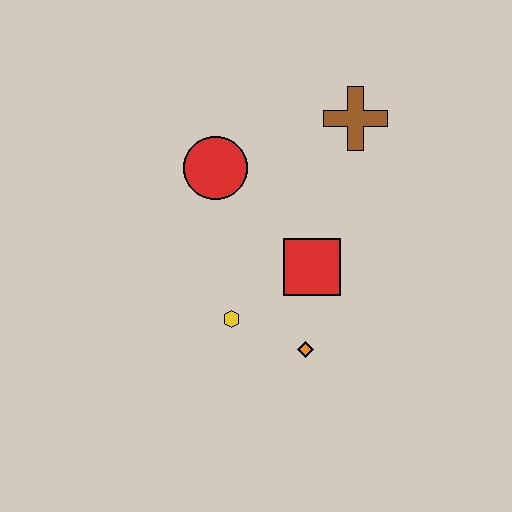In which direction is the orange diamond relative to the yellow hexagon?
The orange diamond is to the right of the yellow hexagon.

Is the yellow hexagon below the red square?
Yes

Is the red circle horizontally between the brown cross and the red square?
No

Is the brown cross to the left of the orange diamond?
No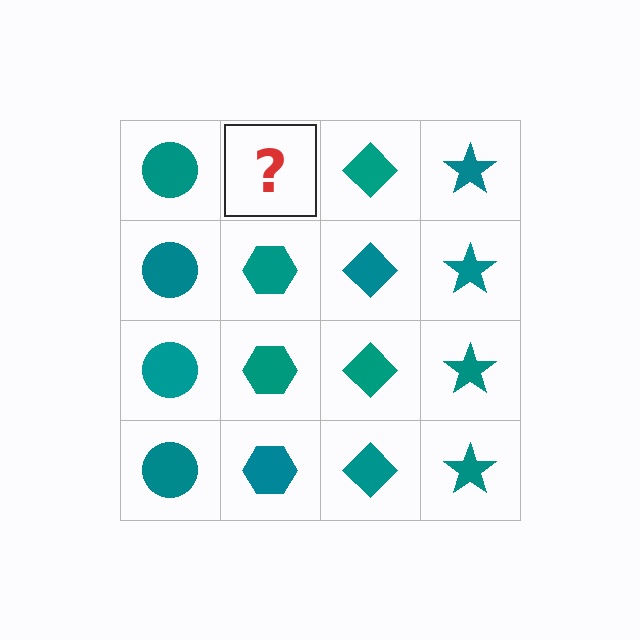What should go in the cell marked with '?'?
The missing cell should contain a teal hexagon.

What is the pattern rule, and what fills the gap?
The rule is that each column has a consistent shape. The gap should be filled with a teal hexagon.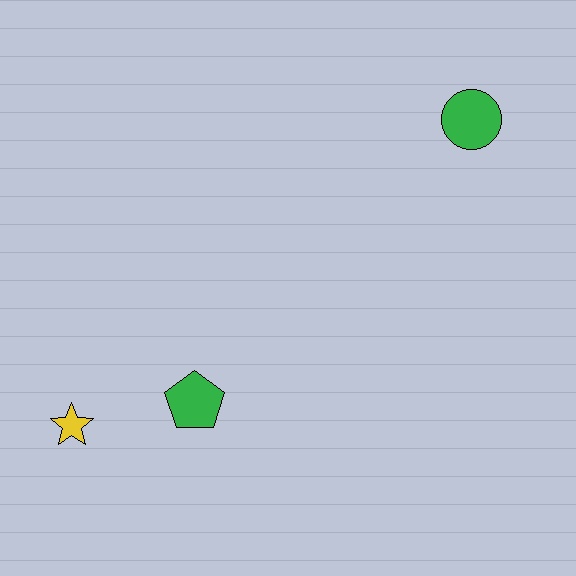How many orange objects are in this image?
There are no orange objects.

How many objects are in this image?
There are 3 objects.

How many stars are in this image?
There is 1 star.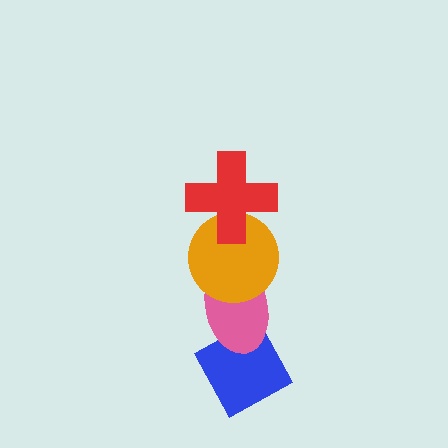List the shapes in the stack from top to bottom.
From top to bottom: the red cross, the orange circle, the pink ellipse, the blue diamond.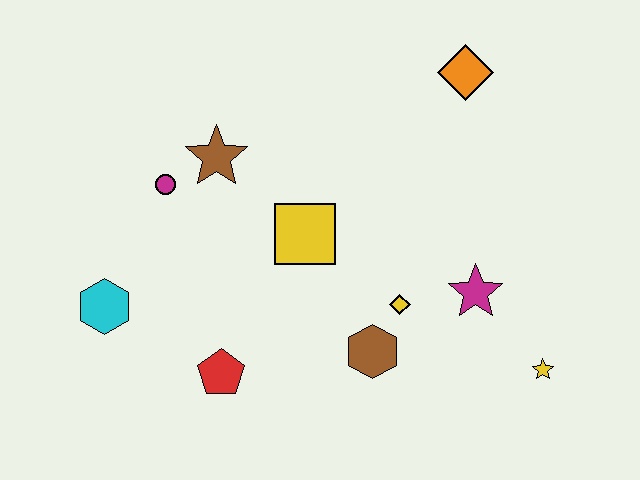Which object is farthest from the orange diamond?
The cyan hexagon is farthest from the orange diamond.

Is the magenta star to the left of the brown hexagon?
No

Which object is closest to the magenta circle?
The brown star is closest to the magenta circle.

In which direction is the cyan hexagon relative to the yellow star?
The cyan hexagon is to the left of the yellow star.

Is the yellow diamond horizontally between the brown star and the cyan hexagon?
No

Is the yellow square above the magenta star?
Yes